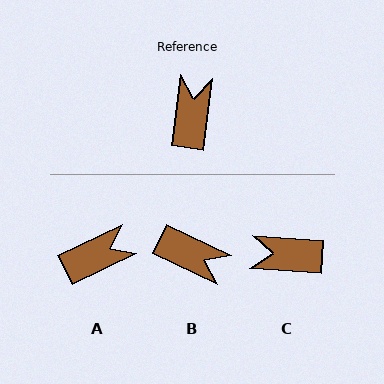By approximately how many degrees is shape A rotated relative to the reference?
Approximately 56 degrees clockwise.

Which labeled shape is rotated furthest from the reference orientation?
B, about 108 degrees away.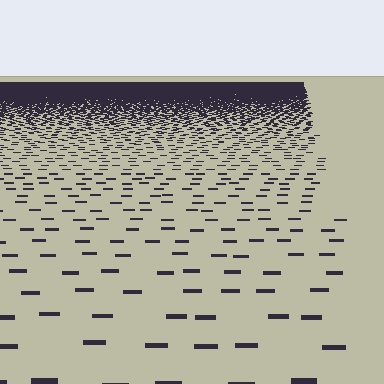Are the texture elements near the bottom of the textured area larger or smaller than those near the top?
Larger. Near the bottom, elements are closer to the viewer and appear at a bigger on-screen size.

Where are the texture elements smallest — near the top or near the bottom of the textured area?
Near the top.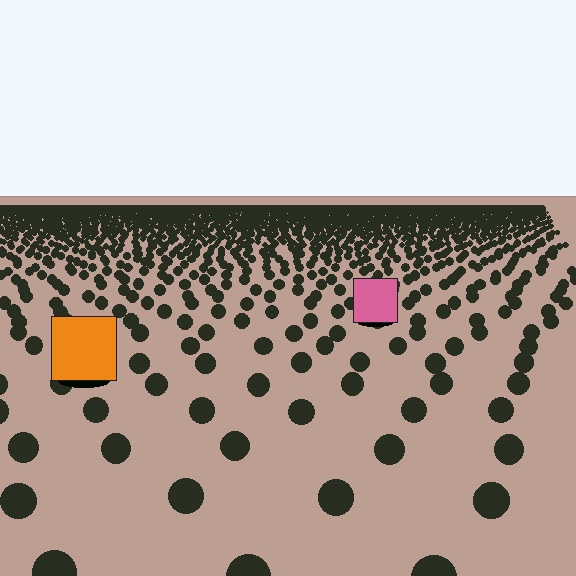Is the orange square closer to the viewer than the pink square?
Yes. The orange square is closer — you can tell from the texture gradient: the ground texture is coarser near it.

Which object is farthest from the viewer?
The pink square is farthest from the viewer. It appears smaller and the ground texture around it is denser.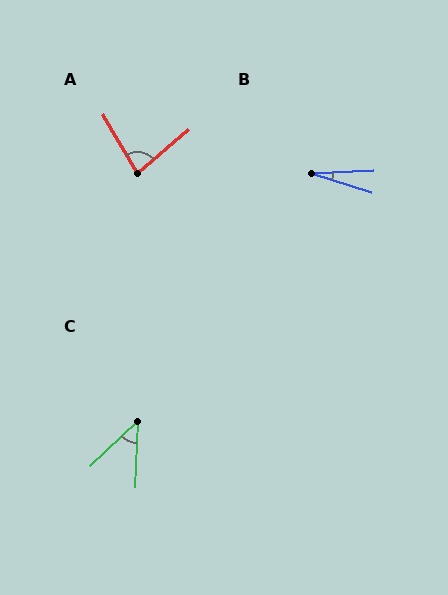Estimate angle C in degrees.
Approximately 44 degrees.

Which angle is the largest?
A, at approximately 79 degrees.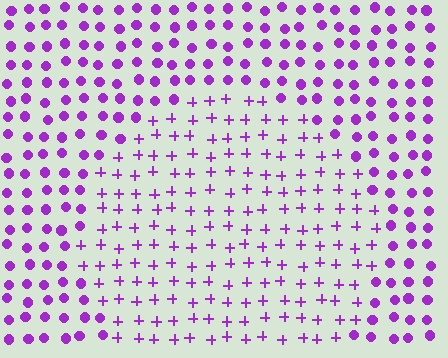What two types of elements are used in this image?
The image uses plus signs inside the circle region and circles outside it.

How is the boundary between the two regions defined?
The boundary is defined by a change in element shape: plus signs inside vs. circles outside. All elements share the same color and spacing.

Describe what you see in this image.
The image is filled with small purple elements arranged in a uniform grid. A circle-shaped region contains plus signs, while the surrounding area contains circles. The boundary is defined purely by the change in element shape.